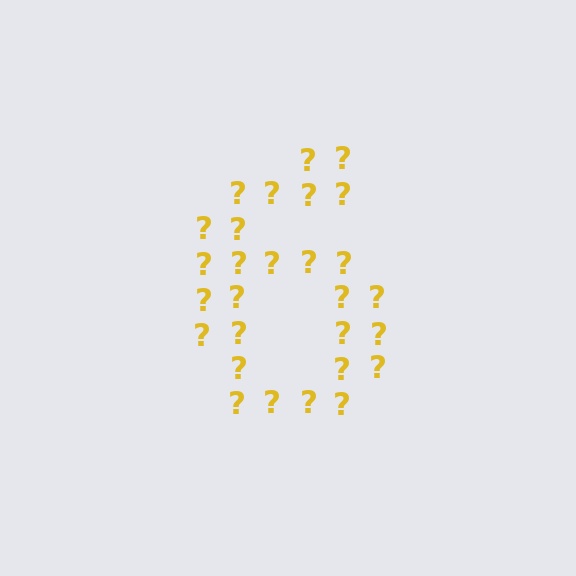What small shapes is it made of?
It is made of small question marks.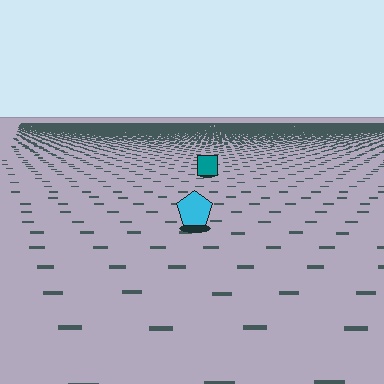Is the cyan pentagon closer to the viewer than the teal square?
Yes. The cyan pentagon is closer — you can tell from the texture gradient: the ground texture is coarser near it.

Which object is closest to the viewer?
The cyan pentagon is closest. The texture marks near it are larger and more spread out.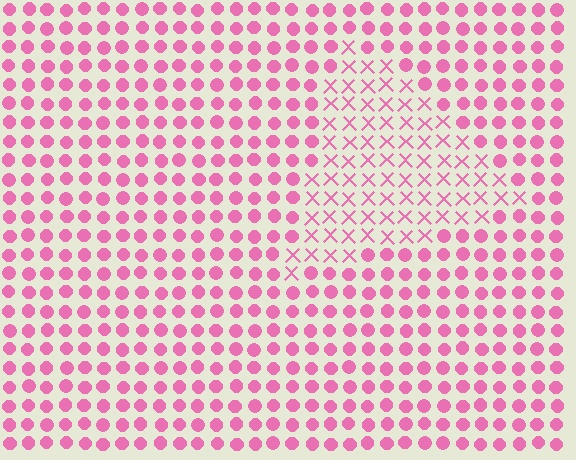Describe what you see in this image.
The image is filled with small pink elements arranged in a uniform grid. A triangle-shaped region contains X marks, while the surrounding area contains circles. The boundary is defined purely by the change in element shape.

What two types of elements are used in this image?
The image uses X marks inside the triangle region and circles outside it.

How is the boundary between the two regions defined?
The boundary is defined by a change in element shape: X marks inside vs. circles outside. All elements share the same color and spacing.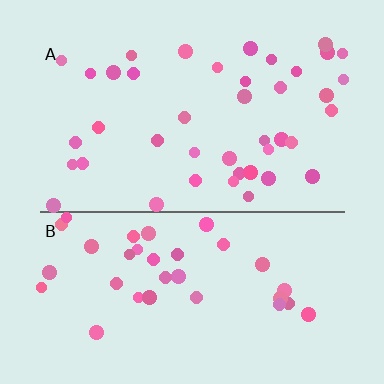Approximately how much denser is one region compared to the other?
Approximately 1.2× — region A over region B.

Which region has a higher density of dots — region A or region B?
A (the top).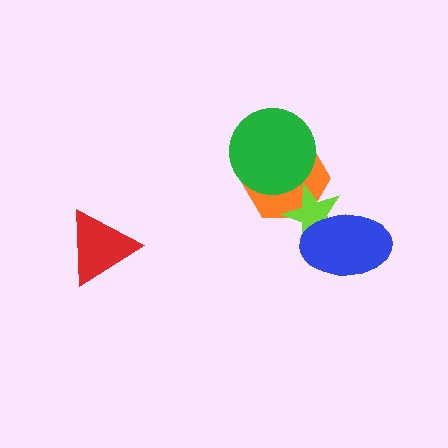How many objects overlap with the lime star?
2 objects overlap with the lime star.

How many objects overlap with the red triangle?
0 objects overlap with the red triangle.